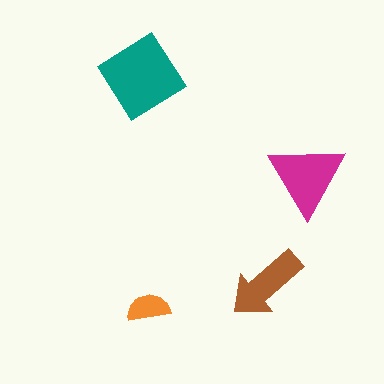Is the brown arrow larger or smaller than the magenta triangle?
Smaller.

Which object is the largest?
The teal diamond.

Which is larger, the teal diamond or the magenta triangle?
The teal diamond.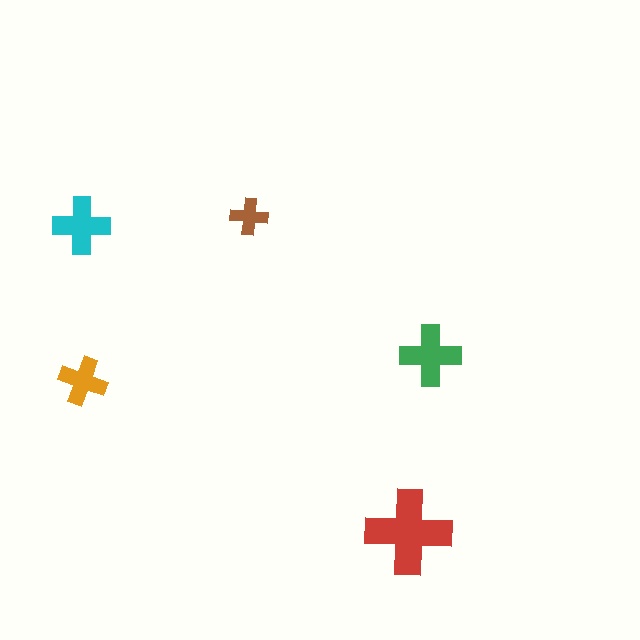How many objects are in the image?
There are 5 objects in the image.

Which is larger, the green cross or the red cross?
The red one.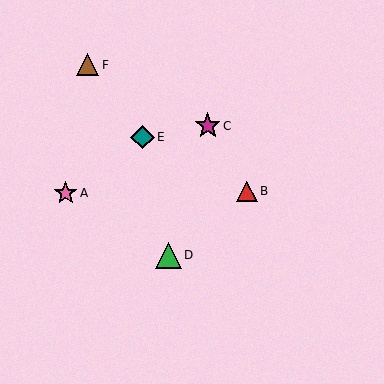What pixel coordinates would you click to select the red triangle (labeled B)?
Click at (247, 191) to select the red triangle B.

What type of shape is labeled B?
Shape B is a red triangle.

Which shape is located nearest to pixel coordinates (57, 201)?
The pink star (labeled A) at (66, 193) is nearest to that location.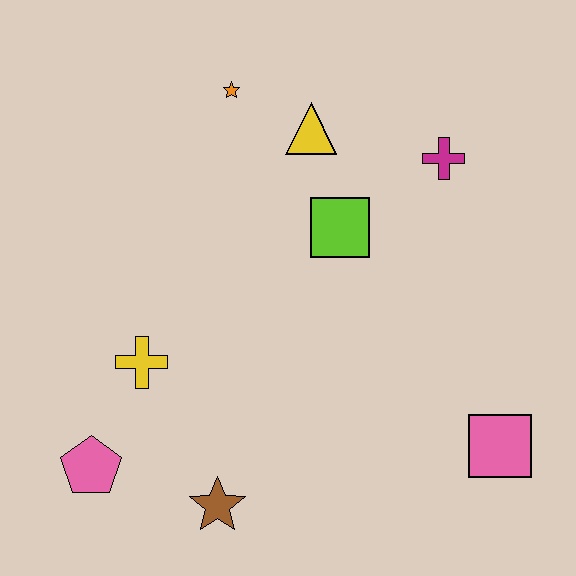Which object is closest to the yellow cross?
The pink pentagon is closest to the yellow cross.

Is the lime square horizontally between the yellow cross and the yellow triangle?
No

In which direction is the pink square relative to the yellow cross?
The pink square is to the right of the yellow cross.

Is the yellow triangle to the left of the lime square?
Yes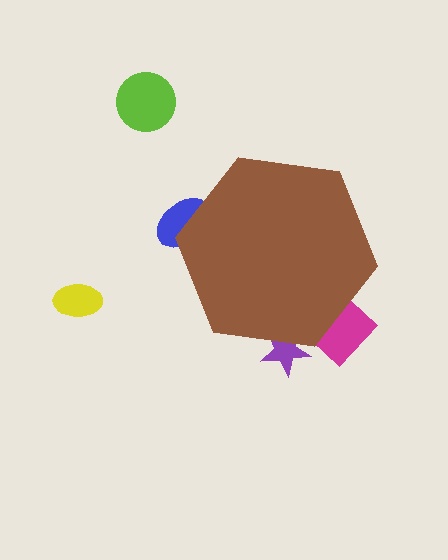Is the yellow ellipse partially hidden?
No, the yellow ellipse is fully visible.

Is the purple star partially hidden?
Yes, the purple star is partially hidden behind the brown hexagon.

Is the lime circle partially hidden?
No, the lime circle is fully visible.